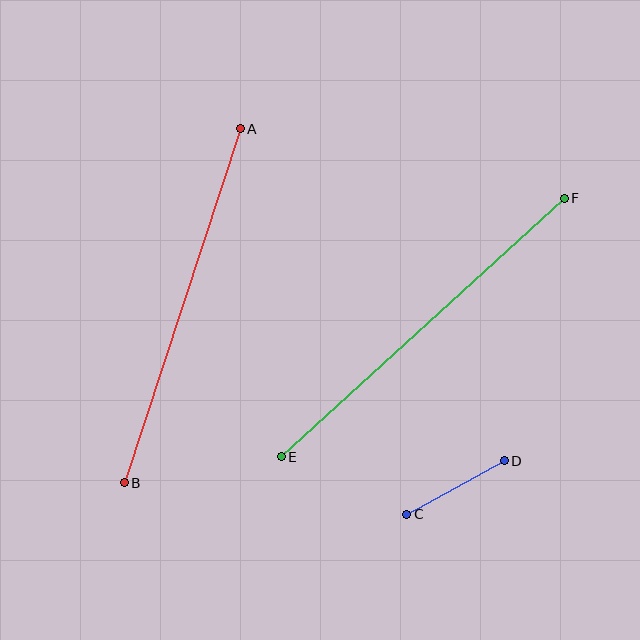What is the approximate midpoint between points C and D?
The midpoint is at approximately (455, 487) pixels.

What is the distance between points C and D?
The distance is approximately 111 pixels.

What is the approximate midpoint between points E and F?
The midpoint is at approximately (423, 328) pixels.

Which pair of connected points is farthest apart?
Points E and F are farthest apart.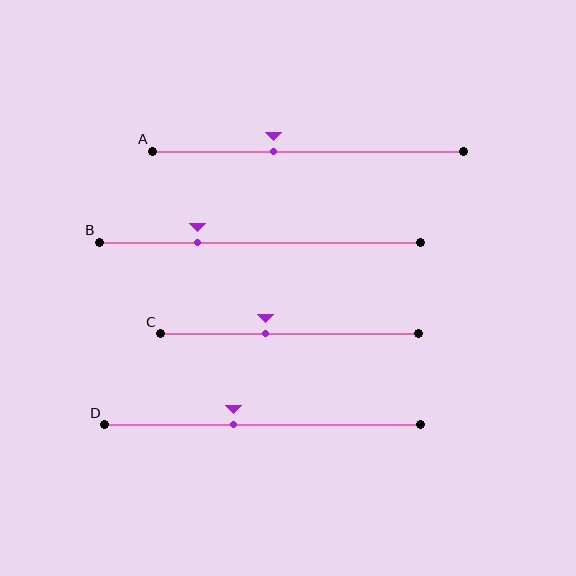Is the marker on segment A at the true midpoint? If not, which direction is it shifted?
No, the marker on segment A is shifted to the left by about 11% of the segment length.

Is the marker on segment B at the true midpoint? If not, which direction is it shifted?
No, the marker on segment B is shifted to the left by about 20% of the segment length.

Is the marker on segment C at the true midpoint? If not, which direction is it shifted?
No, the marker on segment C is shifted to the left by about 9% of the segment length.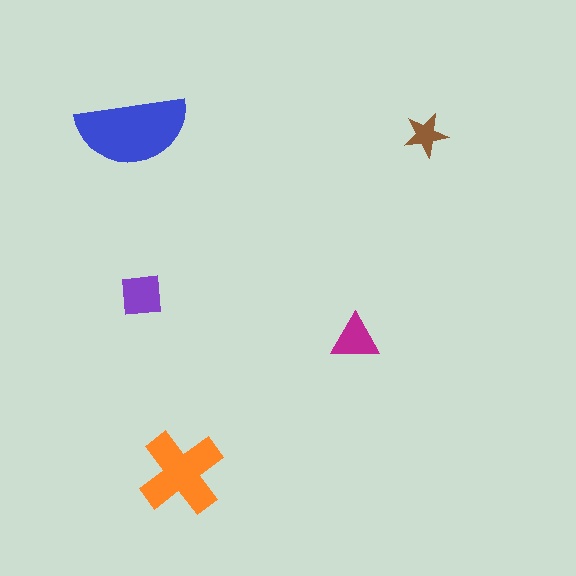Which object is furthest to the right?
The brown star is rightmost.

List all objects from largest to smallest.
The blue semicircle, the orange cross, the purple square, the magenta triangle, the brown star.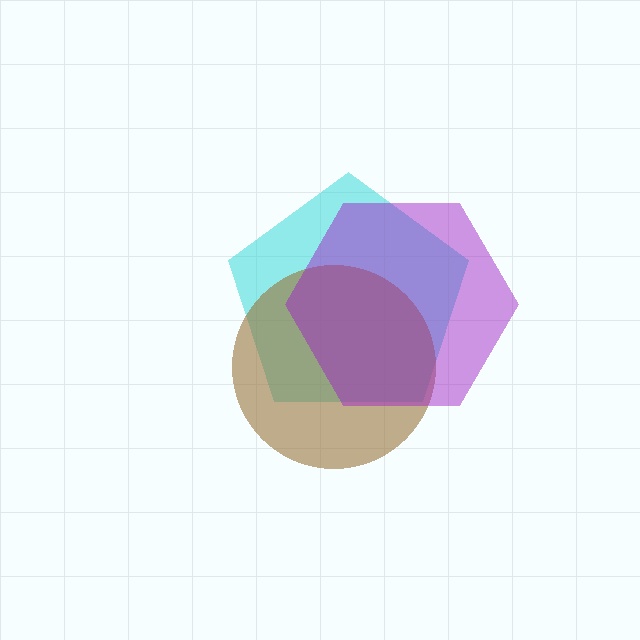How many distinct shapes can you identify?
There are 3 distinct shapes: a cyan pentagon, a brown circle, a purple hexagon.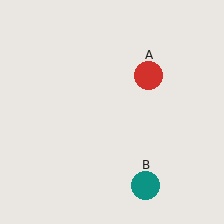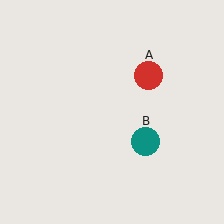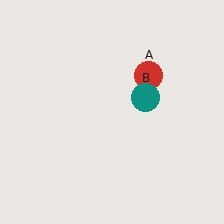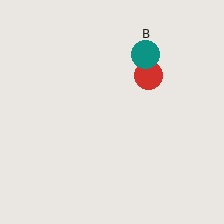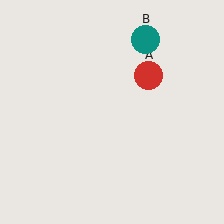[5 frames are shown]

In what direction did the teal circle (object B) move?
The teal circle (object B) moved up.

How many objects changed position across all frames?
1 object changed position: teal circle (object B).